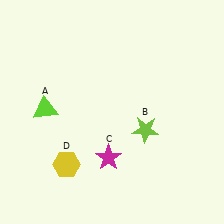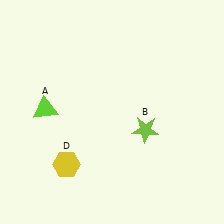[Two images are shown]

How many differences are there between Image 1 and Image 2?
There is 1 difference between the two images.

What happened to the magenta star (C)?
The magenta star (C) was removed in Image 2. It was in the bottom-left area of Image 1.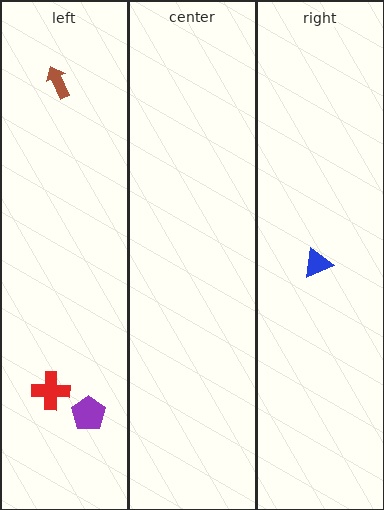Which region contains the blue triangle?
The right region.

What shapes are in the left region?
The purple pentagon, the red cross, the brown arrow.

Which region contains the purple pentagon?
The left region.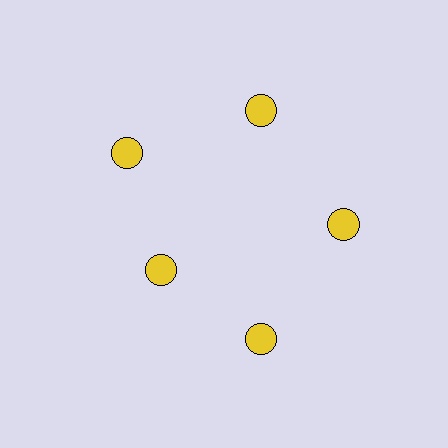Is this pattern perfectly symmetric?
No. The 5 yellow circles are arranged in a ring, but one element near the 8 o'clock position is pulled inward toward the center, breaking the 5-fold rotational symmetry.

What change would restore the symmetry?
The symmetry would be restored by moving it outward, back onto the ring so that all 5 circles sit at equal angles and equal distance from the center.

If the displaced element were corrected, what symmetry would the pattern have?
It would have 5-fold rotational symmetry — the pattern would map onto itself every 72 degrees.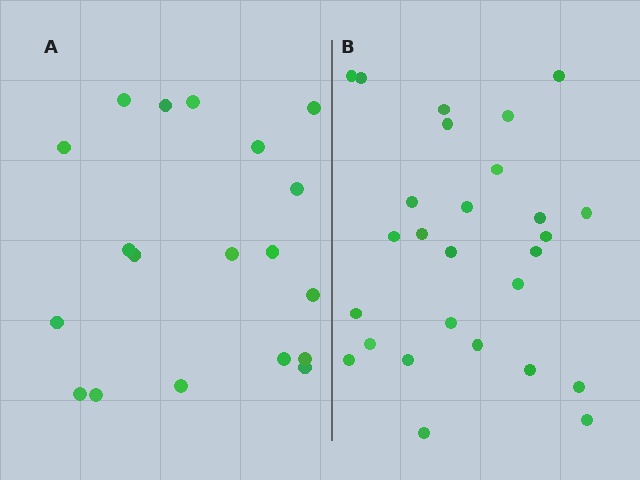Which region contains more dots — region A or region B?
Region B (the right region) has more dots.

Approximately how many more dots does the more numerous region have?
Region B has roughly 8 or so more dots than region A.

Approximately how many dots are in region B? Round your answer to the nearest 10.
About 30 dots. (The exact count is 27, which rounds to 30.)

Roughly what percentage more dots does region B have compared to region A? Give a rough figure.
About 40% more.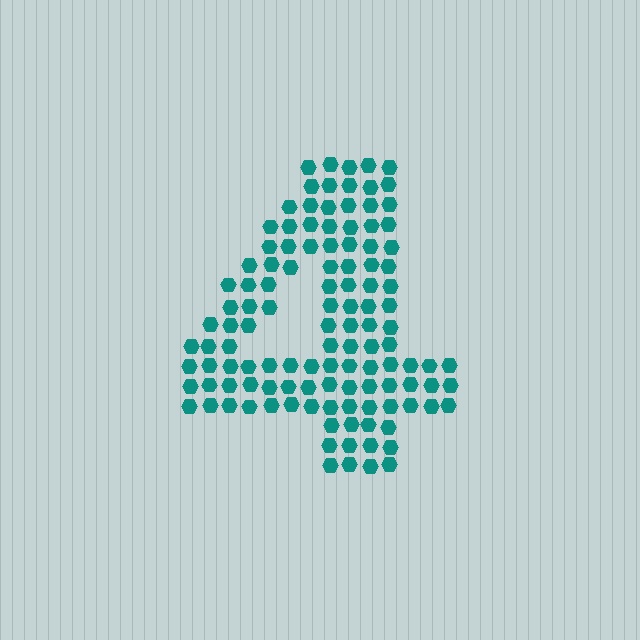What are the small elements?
The small elements are hexagons.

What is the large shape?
The large shape is the digit 4.